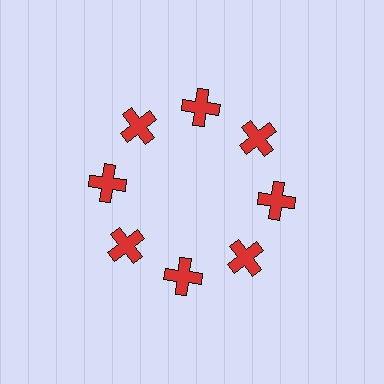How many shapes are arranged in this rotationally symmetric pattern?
There are 8 shapes, arranged in 8 groups of 1.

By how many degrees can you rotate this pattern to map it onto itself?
The pattern maps onto itself every 45 degrees of rotation.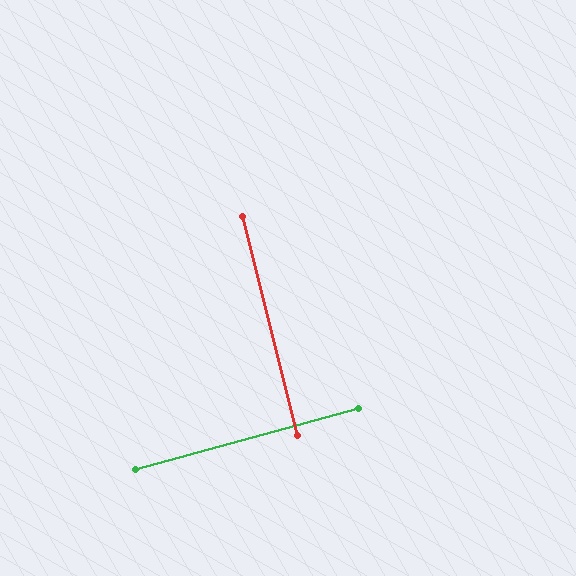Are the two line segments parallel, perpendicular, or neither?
Perpendicular — they meet at approximately 89°.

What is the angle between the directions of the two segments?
Approximately 89 degrees.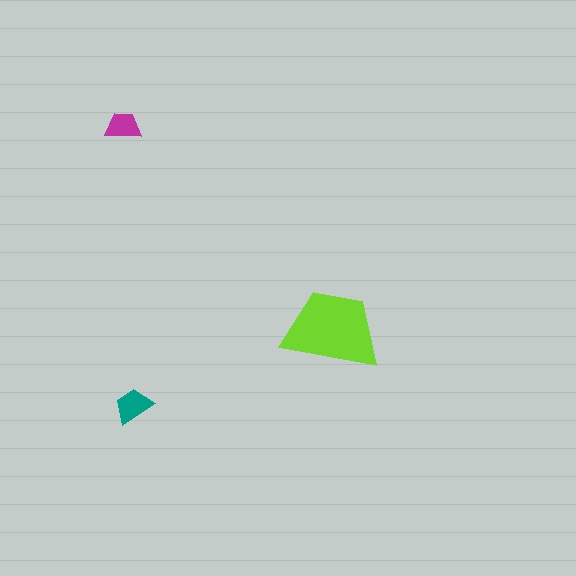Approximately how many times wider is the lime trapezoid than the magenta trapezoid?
About 3 times wider.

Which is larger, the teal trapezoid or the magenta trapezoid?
The teal one.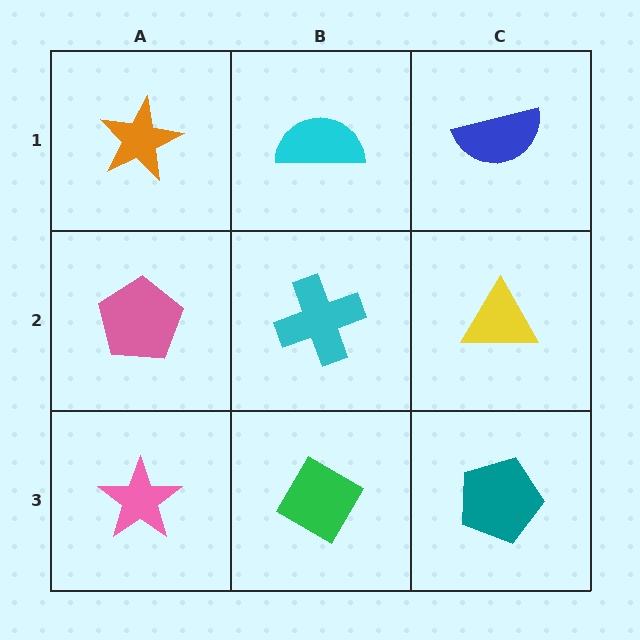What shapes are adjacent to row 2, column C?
A blue semicircle (row 1, column C), a teal pentagon (row 3, column C), a cyan cross (row 2, column B).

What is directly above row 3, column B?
A cyan cross.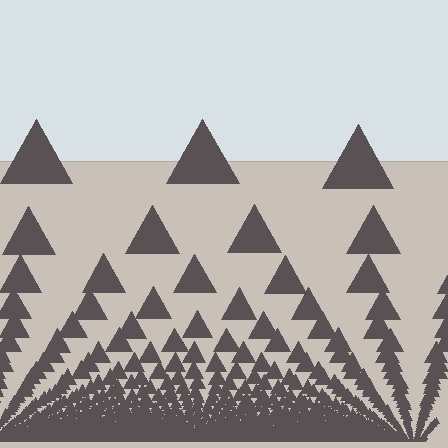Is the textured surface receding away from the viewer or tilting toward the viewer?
The surface appears to tilt toward the viewer. Texture elements get larger and sparser toward the top.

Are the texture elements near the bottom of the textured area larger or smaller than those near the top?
Smaller. The gradient is inverted — elements near the bottom are smaller and denser.